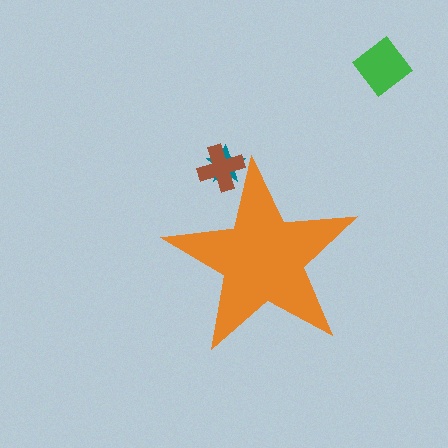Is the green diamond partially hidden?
No, the green diamond is fully visible.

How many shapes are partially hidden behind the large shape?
2 shapes are partially hidden.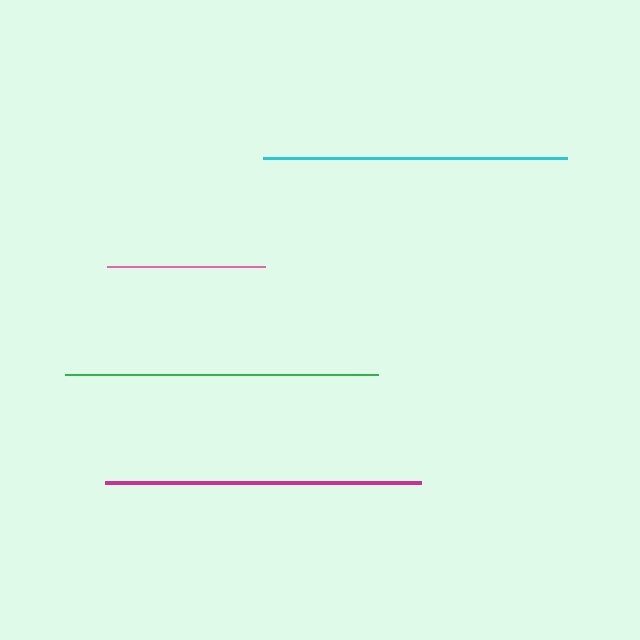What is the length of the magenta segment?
The magenta segment is approximately 316 pixels long.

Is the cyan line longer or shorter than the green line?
The green line is longer than the cyan line.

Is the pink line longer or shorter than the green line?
The green line is longer than the pink line.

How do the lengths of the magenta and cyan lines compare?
The magenta and cyan lines are approximately the same length.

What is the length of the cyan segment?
The cyan segment is approximately 304 pixels long.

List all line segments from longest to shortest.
From longest to shortest: magenta, green, cyan, pink.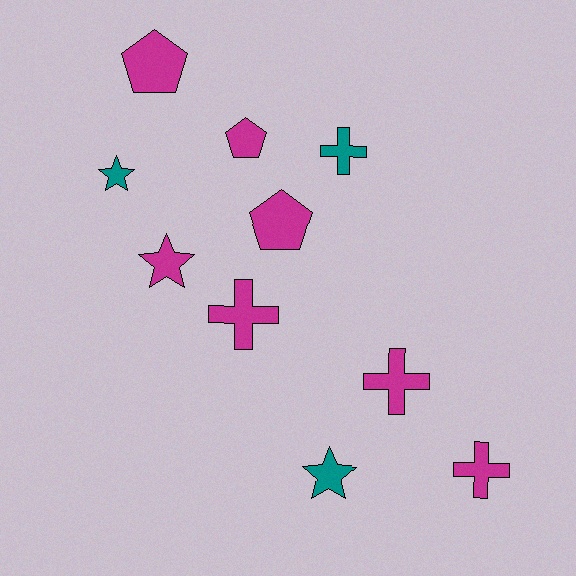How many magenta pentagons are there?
There are 3 magenta pentagons.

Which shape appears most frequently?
Cross, with 4 objects.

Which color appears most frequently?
Magenta, with 7 objects.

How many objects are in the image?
There are 10 objects.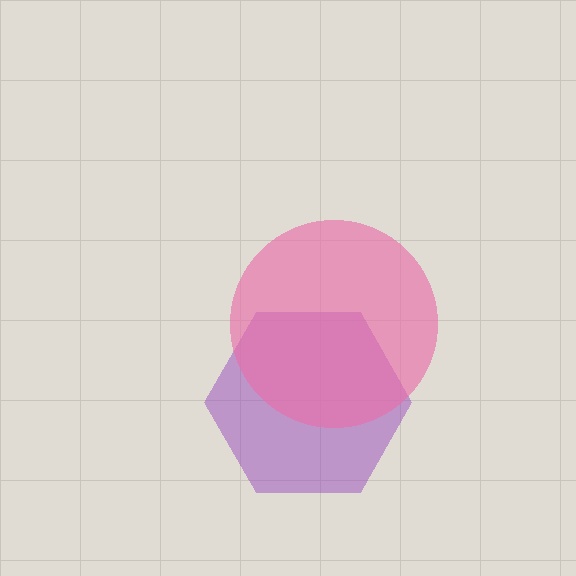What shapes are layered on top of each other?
The layered shapes are: a purple hexagon, a pink circle.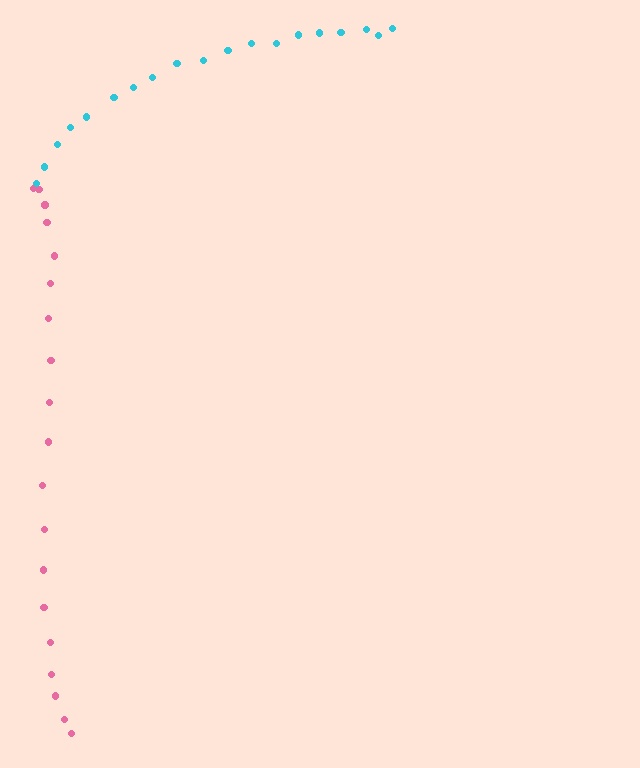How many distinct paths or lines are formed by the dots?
There are 2 distinct paths.